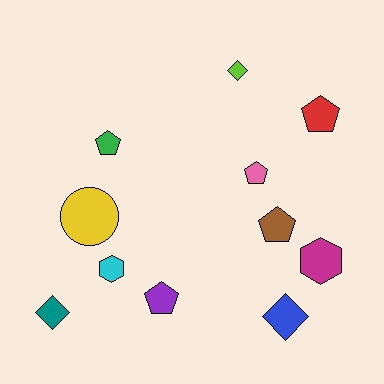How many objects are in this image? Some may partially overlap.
There are 11 objects.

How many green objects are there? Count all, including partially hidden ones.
There is 1 green object.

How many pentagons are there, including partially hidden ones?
There are 5 pentagons.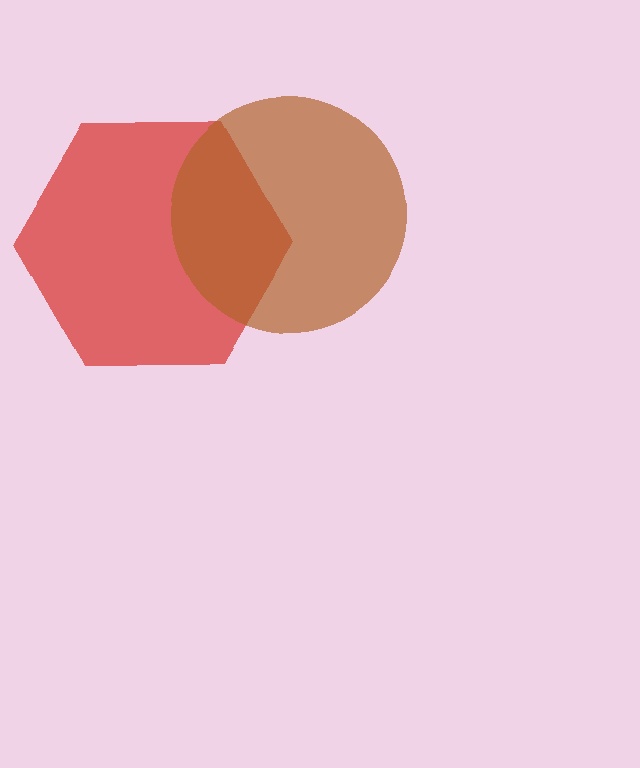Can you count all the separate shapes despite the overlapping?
Yes, there are 2 separate shapes.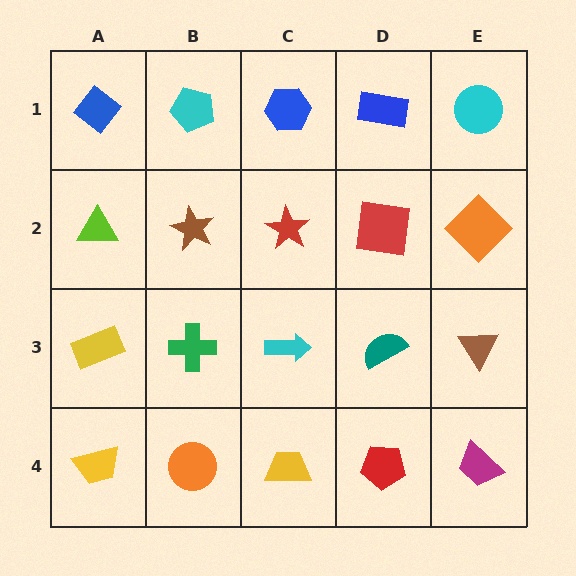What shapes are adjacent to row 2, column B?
A cyan pentagon (row 1, column B), a green cross (row 3, column B), a lime triangle (row 2, column A), a red star (row 2, column C).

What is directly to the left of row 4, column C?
An orange circle.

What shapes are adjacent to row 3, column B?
A brown star (row 2, column B), an orange circle (row 4, column B), a yellow rectangle (row 3, column A), a cyan arrow (row 3, column C).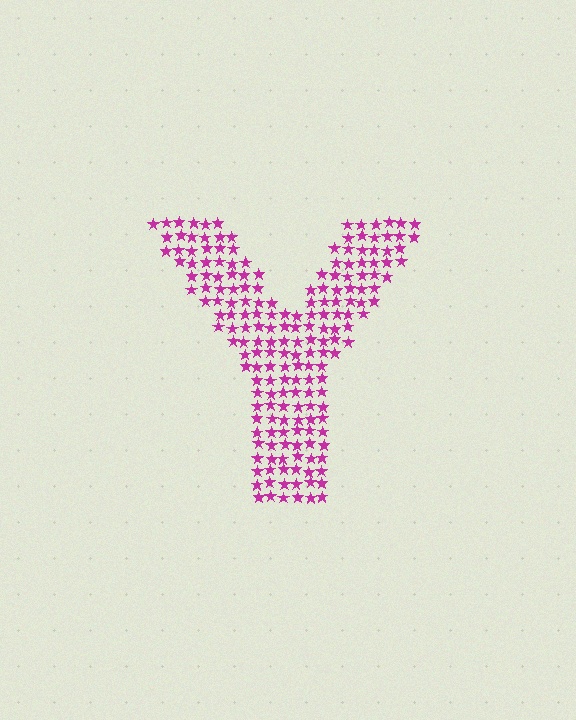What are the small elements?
The small elements are stars.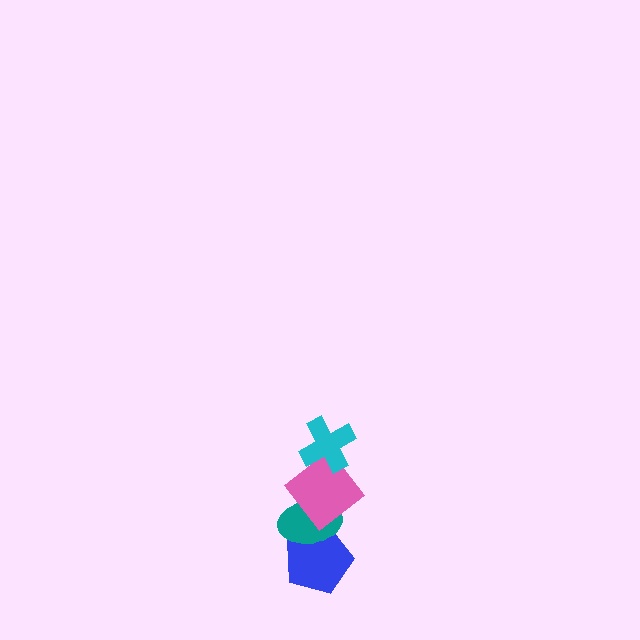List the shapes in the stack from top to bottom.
From top to bottom: the cyan cross, the pink diamond, the teal ellipse, the blue pentagon.